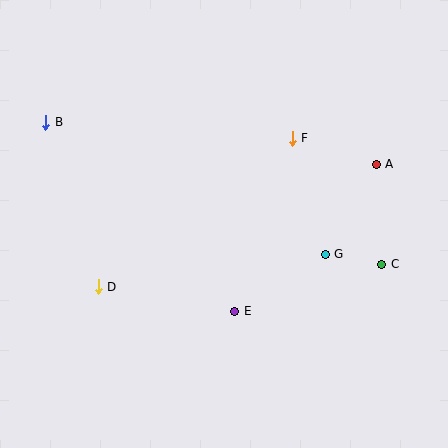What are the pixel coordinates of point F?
Point F is at (292, 138).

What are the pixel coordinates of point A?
Point A is at (376, 164).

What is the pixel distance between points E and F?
The distance between E and F is 183 pixels.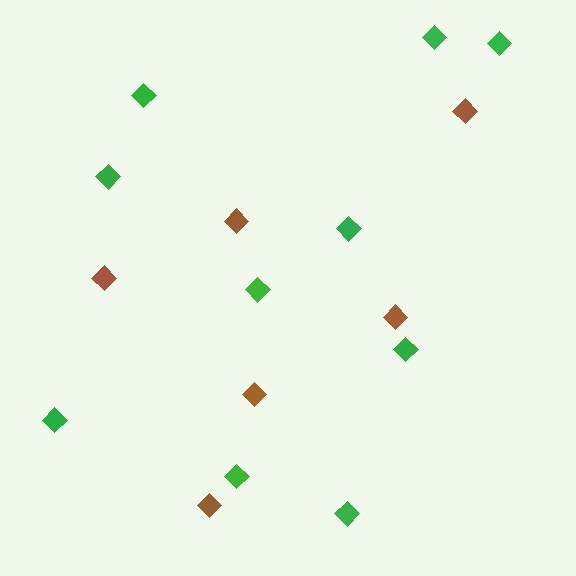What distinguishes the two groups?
There are 2 groups: one group of green diamonds (10) and one group of brown diamonds (6).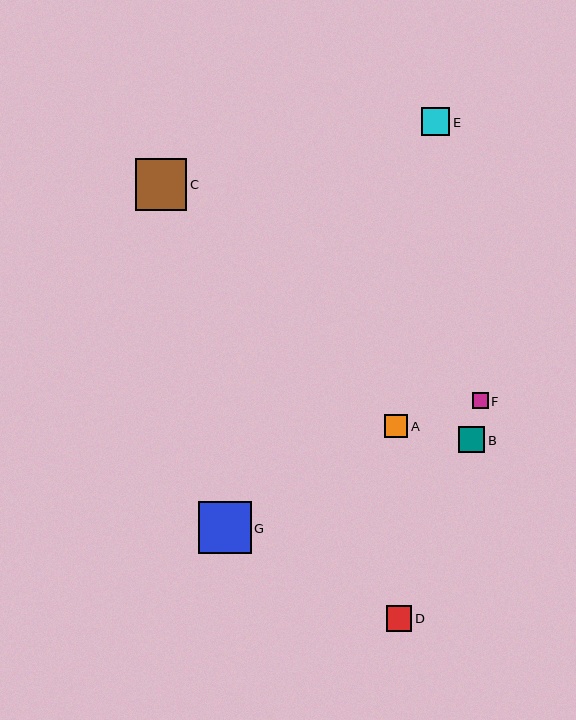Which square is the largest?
Square G is the largest with a size of approximately 52 pixels.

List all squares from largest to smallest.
From largest to smallest: G, C, E, B, D, A, F.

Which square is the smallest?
Square F is the smallest with a size of approximately 16 pixels.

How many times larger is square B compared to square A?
Square B is approximately 1.1 times the size of square A.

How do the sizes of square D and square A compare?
Square D and square A are approximately the same size.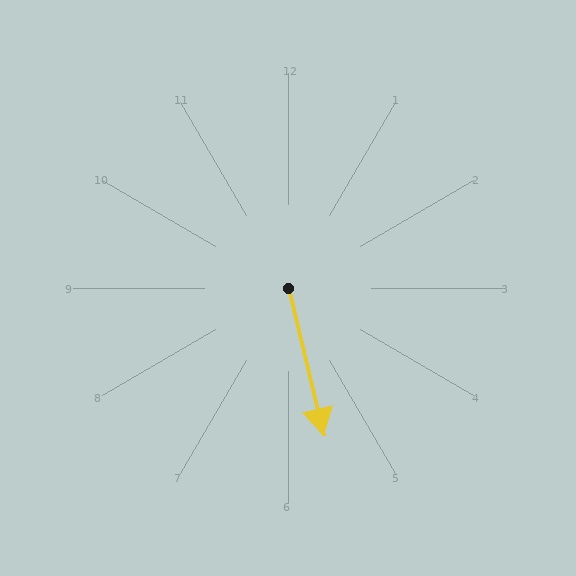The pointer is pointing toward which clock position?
Roughly 6 o'clock.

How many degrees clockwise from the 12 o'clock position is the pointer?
Approximately 166 degrees.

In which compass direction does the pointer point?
South.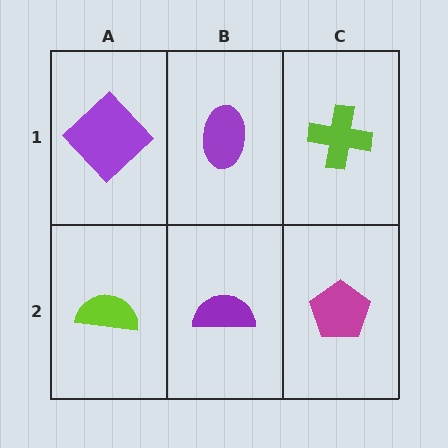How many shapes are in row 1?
3 shapes.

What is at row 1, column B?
A purple ellipse.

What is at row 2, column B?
A purple semicircle.